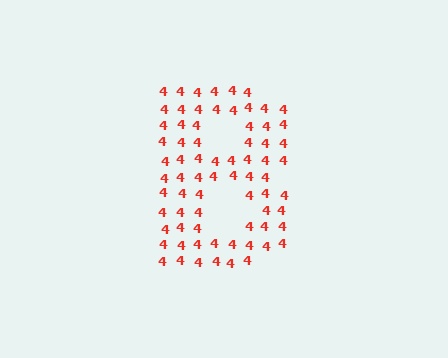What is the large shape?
The large shape is the letter B.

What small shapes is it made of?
It is made of small digit 4's.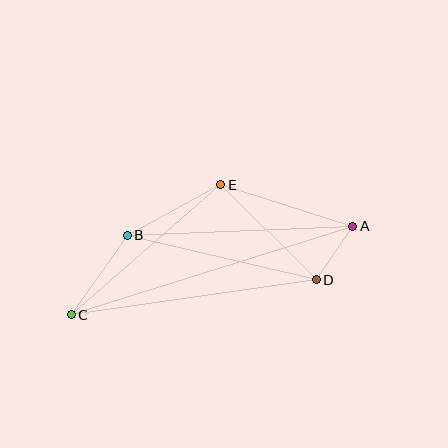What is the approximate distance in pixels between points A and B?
The distance between A and B is approximately 226 pixels.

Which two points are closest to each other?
Points A and D are closest to each other.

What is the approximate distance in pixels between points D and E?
The distance between D and E is approximately 134 pixels.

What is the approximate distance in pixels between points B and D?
The distance between B and D is approximately 194 pixels.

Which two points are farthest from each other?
Points A and C are farthest from each other.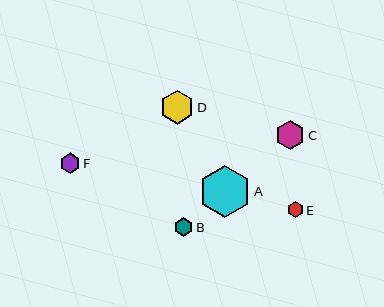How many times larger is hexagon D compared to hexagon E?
Hexagon D is approximately 2.2 times the size of hexagon E.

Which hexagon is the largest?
Hexagon A is the largest with a size of approximately 52 pixels.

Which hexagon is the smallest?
Hexagon E is the smallest with a size of approximately 16 pixels.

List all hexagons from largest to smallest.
From largest to smallest: A, D, C, F, B, E.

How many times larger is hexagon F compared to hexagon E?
Hexagon F is approximately 1.3 times the size of hexagon E.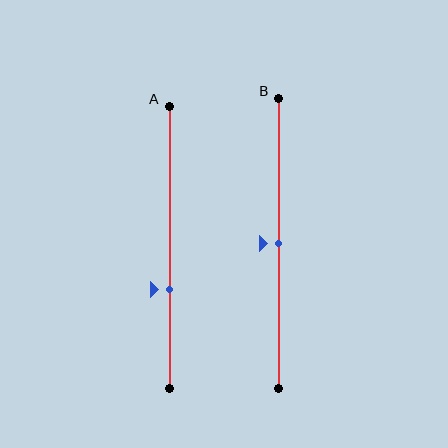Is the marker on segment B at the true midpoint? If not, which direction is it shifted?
Yes, the marker on segment B is at the true midpoint.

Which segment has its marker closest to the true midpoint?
Segment B has its marker closest to the true midpoint.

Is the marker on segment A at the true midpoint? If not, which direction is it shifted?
No, the marker on segment A is shifted downward by about 15% of the segment length.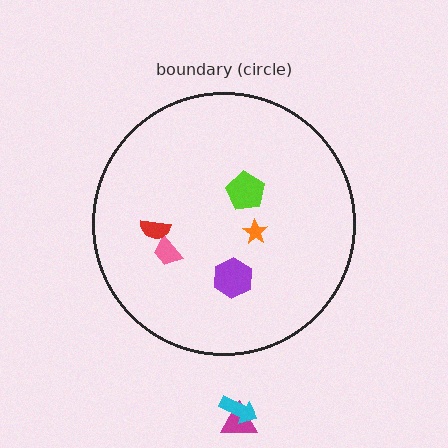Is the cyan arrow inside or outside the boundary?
Outside.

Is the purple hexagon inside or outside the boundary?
Inside.